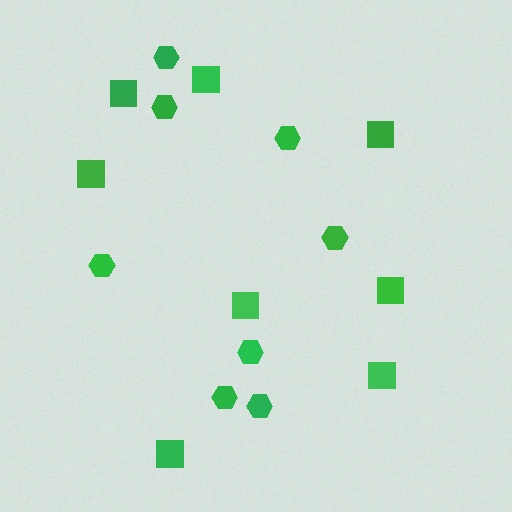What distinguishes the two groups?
There are 2 groups: one group of squares (8) and one group of hexagons (8).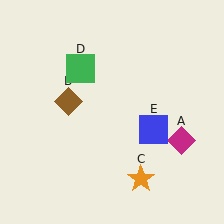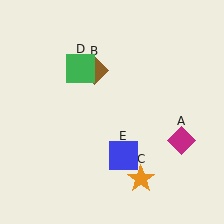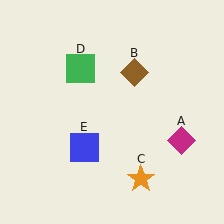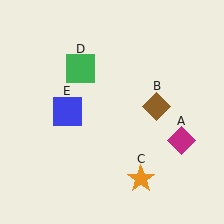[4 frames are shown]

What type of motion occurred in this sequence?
The brown diamond (object B), blue square (object E) rotated clockwise around the center of the scene.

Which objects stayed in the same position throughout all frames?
Magenta diamond (object A) and orange star (object C) and green square (object D) remained stationary.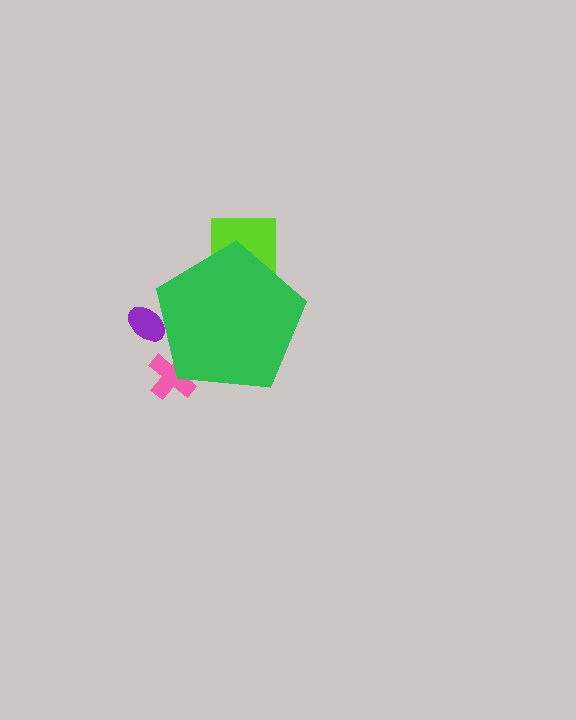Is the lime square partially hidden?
Yes, the lime square is partially hidden behind the green pentagon.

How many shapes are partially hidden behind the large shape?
3 shapes are partially hidden.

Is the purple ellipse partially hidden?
Yes, the purple ellipse is partially hidden behind the green pentagon.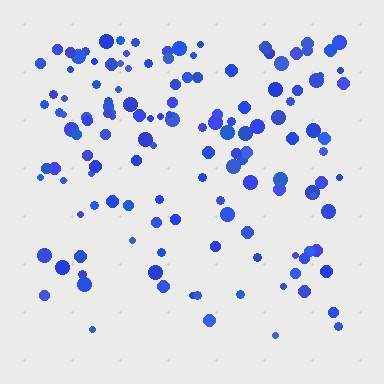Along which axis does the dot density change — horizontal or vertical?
Vertical.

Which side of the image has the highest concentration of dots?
The top.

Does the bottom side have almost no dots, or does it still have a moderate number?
Still a moderate number, just noticeably fewer than the top.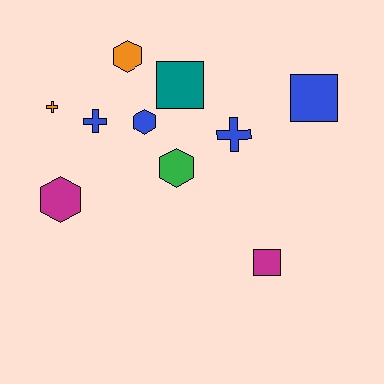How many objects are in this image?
There are 10 objects.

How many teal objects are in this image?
There is 1 teal object.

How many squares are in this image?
There are 3 squares.